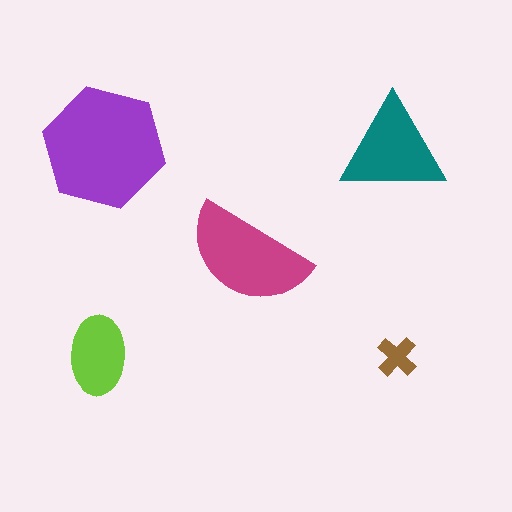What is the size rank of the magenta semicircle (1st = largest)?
2nd.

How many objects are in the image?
There are 5 objects in the image.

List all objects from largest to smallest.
The purple hexagon, the magenta semicircle, the teal triangle, the lime ellipse, the brown cross.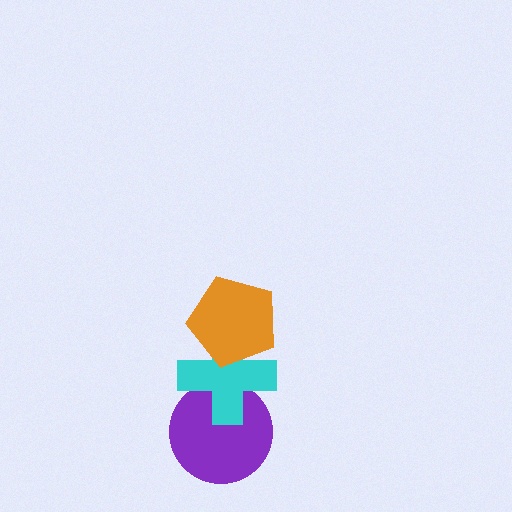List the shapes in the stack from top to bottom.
From top to bottom: the orange pentagon, the cyan cross, the purple circle.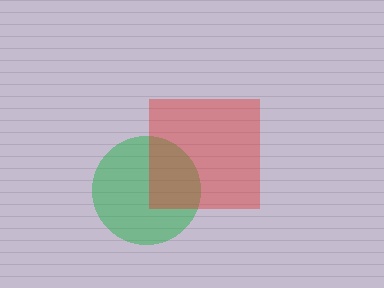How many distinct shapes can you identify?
There are 2 distinct shapes: a green circle, a red square.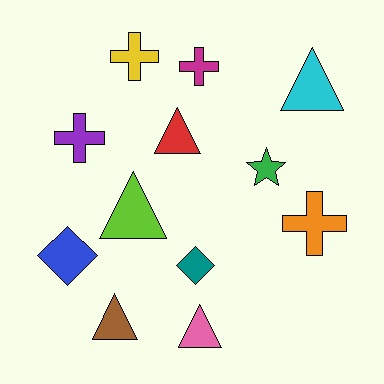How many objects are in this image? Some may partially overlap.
There are 12 objects.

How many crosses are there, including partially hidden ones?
There are 4 crosses.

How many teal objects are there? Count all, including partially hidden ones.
There is 1 teal object.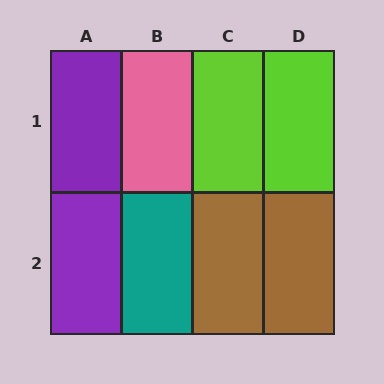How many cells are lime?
2 cells are lime.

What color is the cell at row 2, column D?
Brown.